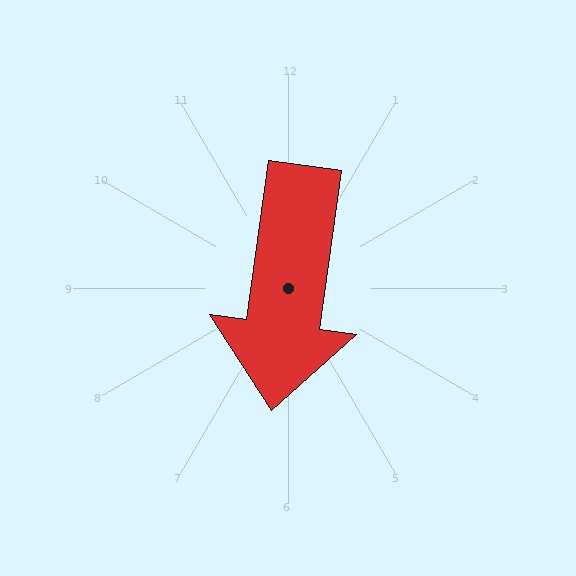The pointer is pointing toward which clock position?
Roughly 6 o'clock.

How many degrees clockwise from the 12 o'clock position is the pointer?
Approximately 188 degrees.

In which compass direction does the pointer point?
South.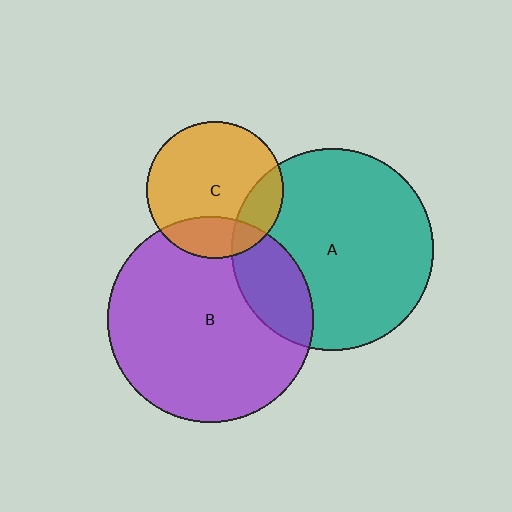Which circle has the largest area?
Circle B (purple).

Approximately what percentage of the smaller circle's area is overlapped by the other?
Approximately 20%.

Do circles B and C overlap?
Yes.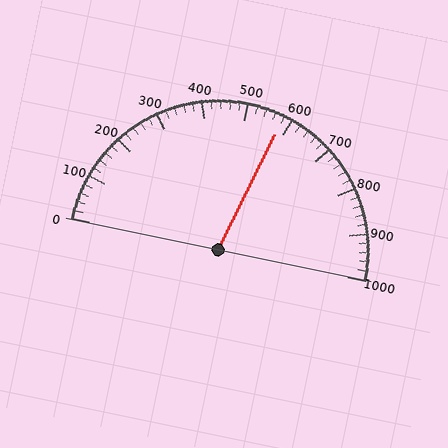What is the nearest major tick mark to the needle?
The nearest major tick mark is 600.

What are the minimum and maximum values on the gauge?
The gauge ranges from 0 to 1000.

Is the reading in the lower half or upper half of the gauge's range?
The reading is in the upper half of the range (0 to 1000).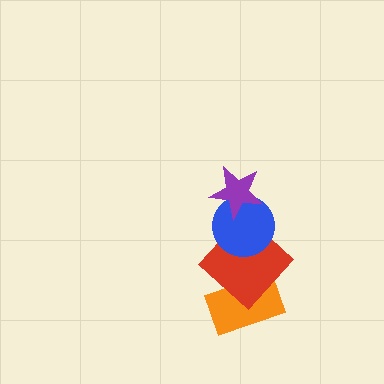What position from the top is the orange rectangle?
The orange rectangle is 4th from the top.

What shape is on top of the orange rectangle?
The red diamond is on top of the orange rectangle.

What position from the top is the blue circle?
The blue circle is 2nd from the top.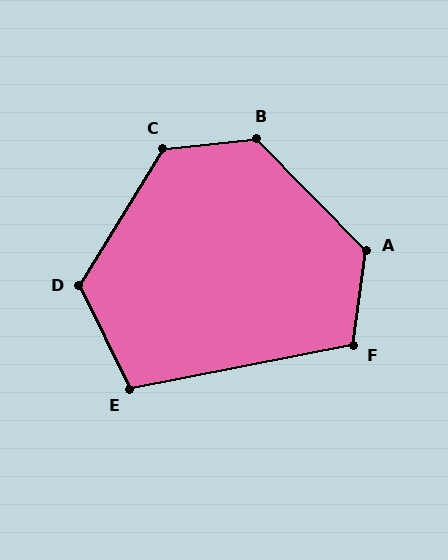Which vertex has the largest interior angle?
B, at approximately 128 degrees.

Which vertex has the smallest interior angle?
E, at approximately 104 degrees.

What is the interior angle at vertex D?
Approximately 123 degrees (obtuse).